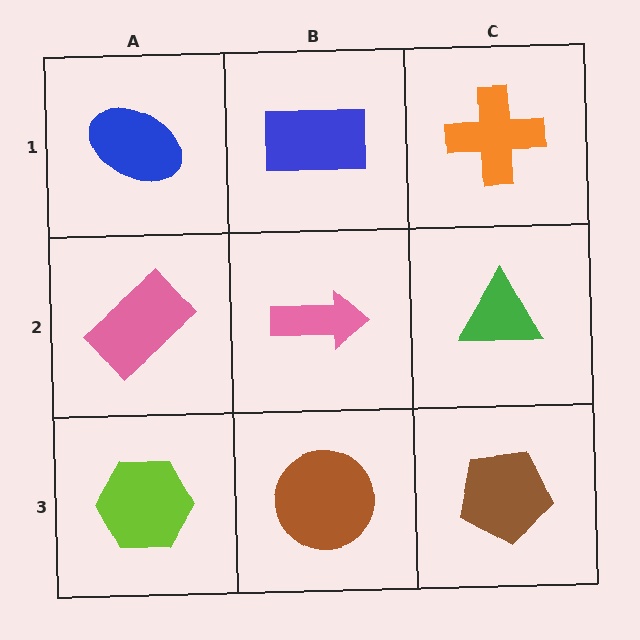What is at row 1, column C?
An orange cross.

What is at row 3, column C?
A brown pentagon.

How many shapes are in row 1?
3 shapes.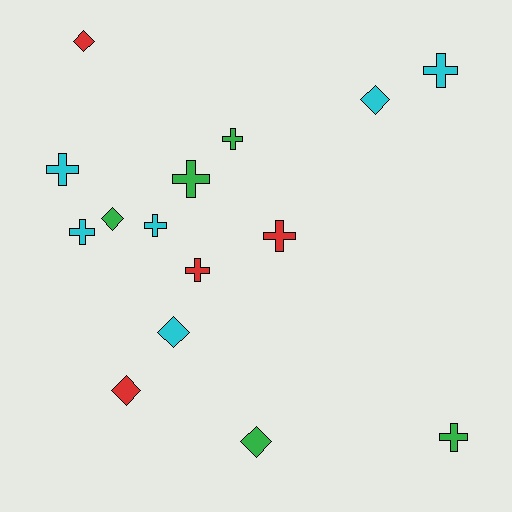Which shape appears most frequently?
Cross, with 9 objects.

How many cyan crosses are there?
There are 4 cyan crosses.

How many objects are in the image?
There are 15 objects.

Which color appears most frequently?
Cyan, with 6 objects.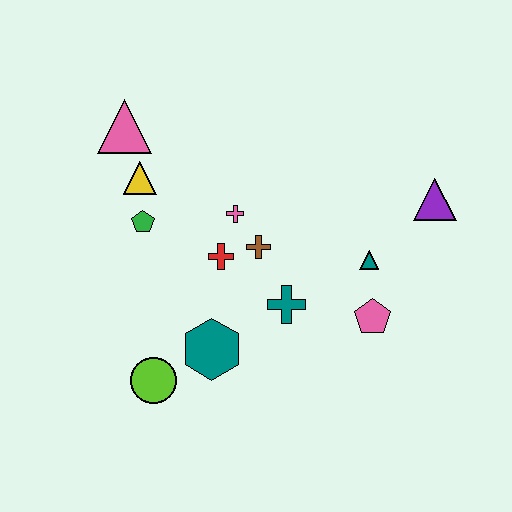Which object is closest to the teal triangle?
The pink pentagon is closest to the teal triangle.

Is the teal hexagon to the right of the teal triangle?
No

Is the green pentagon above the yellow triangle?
No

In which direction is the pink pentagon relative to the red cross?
The pink pentagon is to the right of the red cross.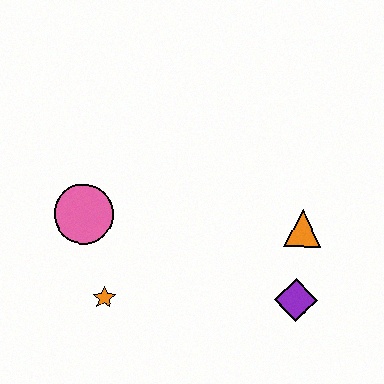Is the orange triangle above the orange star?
Yes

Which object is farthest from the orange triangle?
The pink circle is farthest from the orange triangle.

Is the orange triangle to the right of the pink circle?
Yes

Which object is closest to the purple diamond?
The orange triangle is closest to the purple diamond.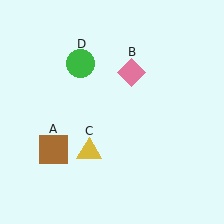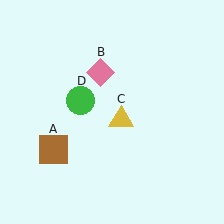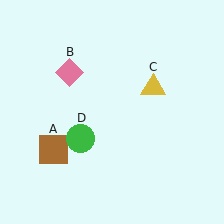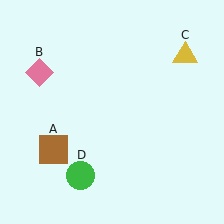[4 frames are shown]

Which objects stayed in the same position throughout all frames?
Brown square (object A) remained stationary.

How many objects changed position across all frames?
3 objects changed position: pink diamond (object B), yellow triangle (object C), green circle (object D).